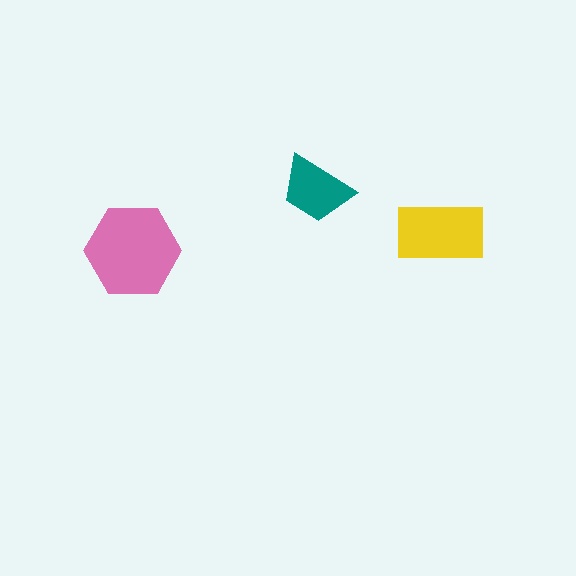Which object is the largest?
The pink hexagon.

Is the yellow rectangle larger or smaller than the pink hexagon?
Smaller.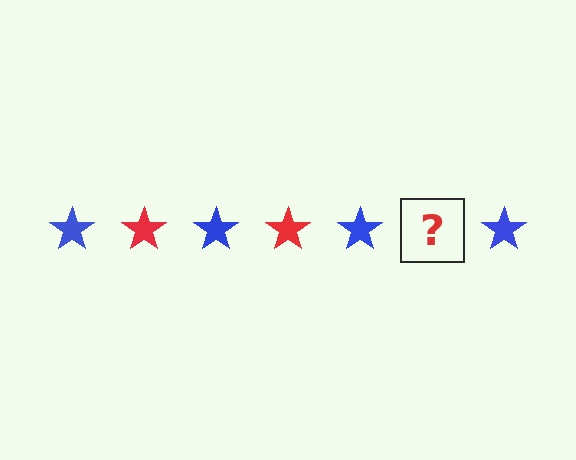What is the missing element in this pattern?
The missing element is a red star.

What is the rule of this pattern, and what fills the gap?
The rule is that the pattern cycles through blue, red stars. The gap should be filled with a red star.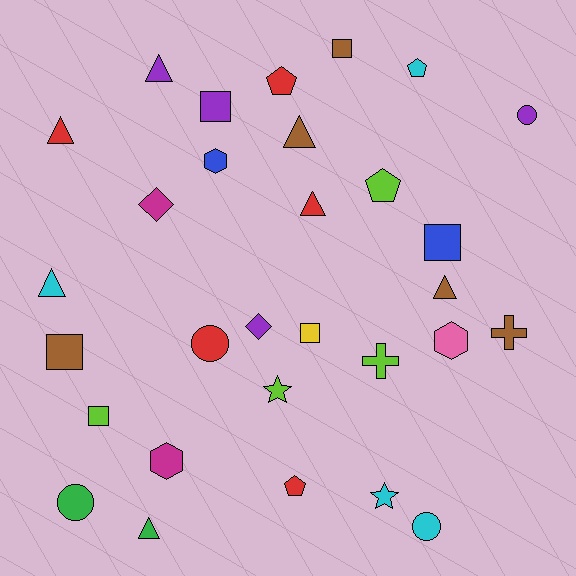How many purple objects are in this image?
There are 4 purple objects.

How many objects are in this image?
There are 30 objects.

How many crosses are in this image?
There are 2 crosses.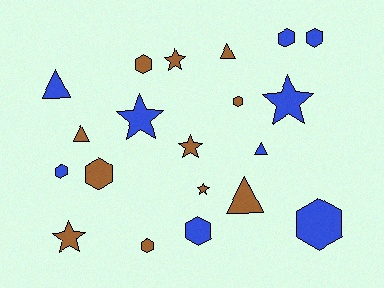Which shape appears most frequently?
Hexagon, with 9 objects.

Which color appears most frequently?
Brown, with 11 objects.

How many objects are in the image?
There are 20 objects.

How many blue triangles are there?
There are 2 blue triangles.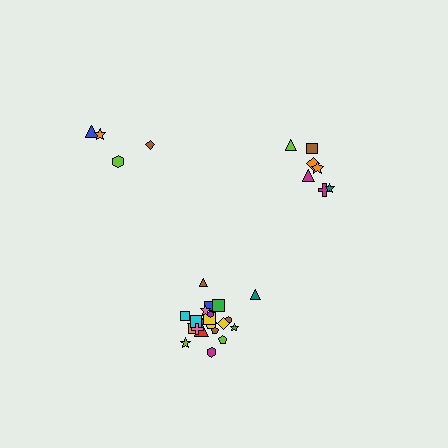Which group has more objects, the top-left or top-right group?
The top-right group.